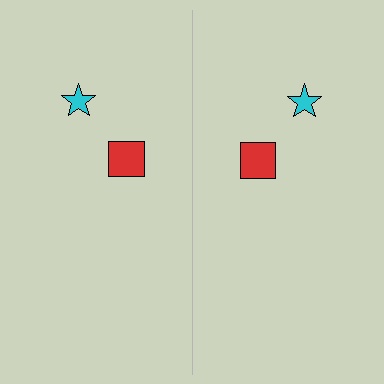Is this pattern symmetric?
Yes, this pattern has bilateral (reflection) symmetry.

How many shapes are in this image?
There are 4 shapes in this image.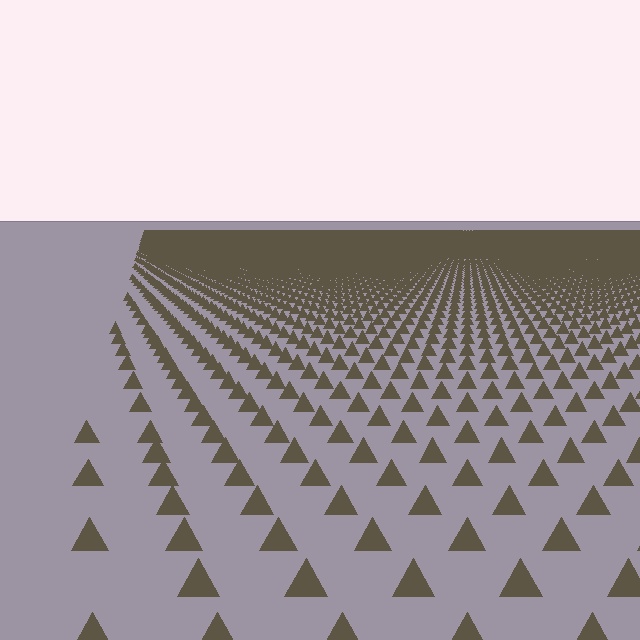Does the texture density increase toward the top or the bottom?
Density increases toward the top.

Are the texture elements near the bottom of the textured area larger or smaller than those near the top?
Larger. Near the bottom, elements are closer to the viewer and appear at a bigger on-screen size.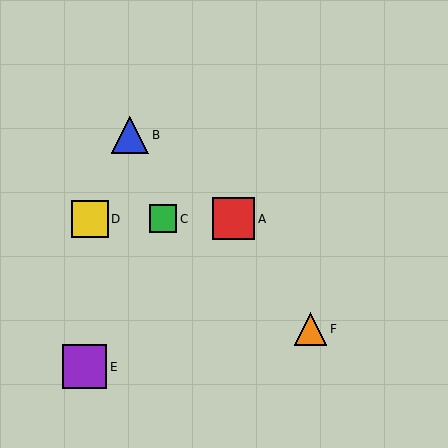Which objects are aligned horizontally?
Objects A, C, D are aligned horizontally.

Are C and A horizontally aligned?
Yes, both are at y≈219.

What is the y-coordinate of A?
Object A is at y≈219.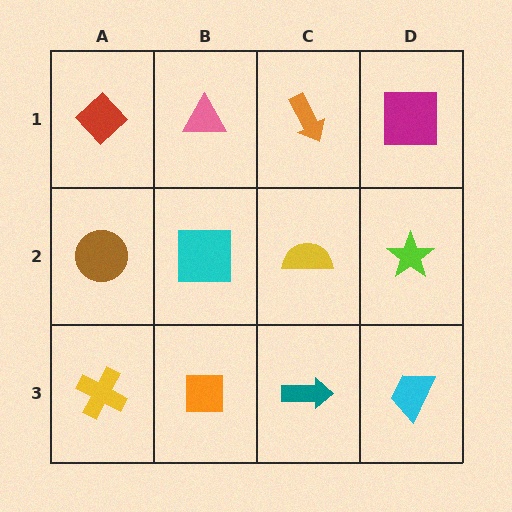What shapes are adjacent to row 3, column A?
A brown circle (row 2, column A), an orange square (row 3, column B).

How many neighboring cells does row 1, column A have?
2.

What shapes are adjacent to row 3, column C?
A yellow semicircle (row 2, column C), an orange square (row 3, column B), a cyan trapezoid (row 3, column D).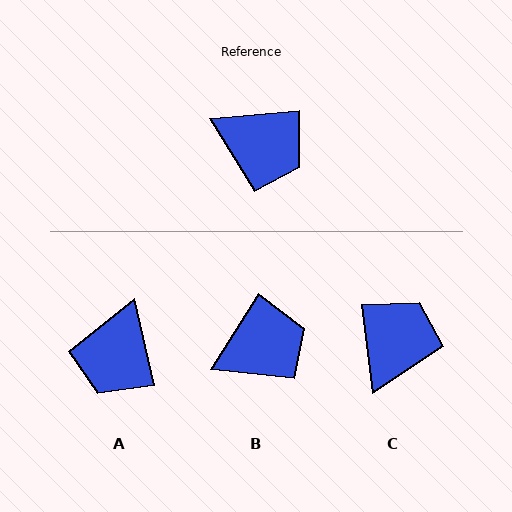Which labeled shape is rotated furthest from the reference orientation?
C, about 91 degrees away.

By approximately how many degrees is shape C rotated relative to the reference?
Approximately 91 degrees counter-clockwise.